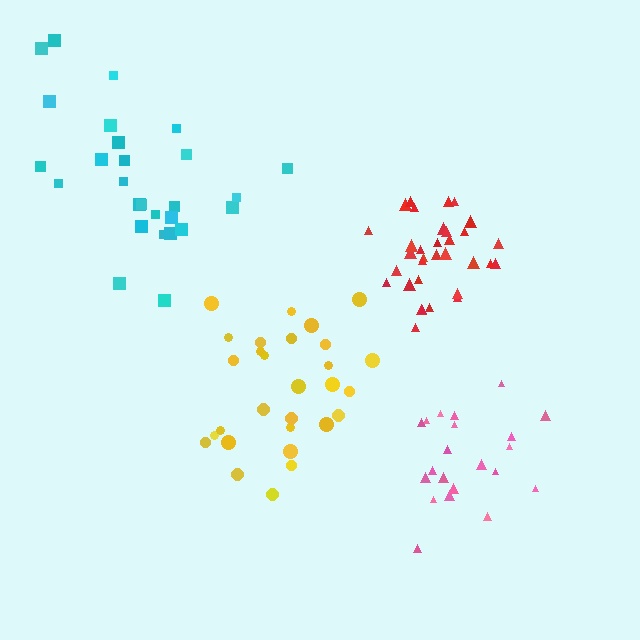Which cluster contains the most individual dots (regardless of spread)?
Red (33).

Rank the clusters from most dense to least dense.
red, yellow, pink, cyan.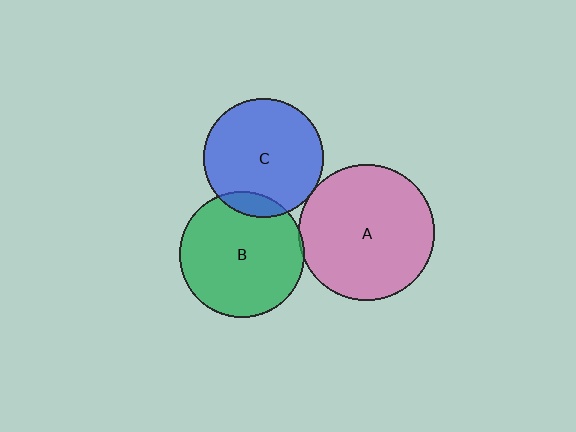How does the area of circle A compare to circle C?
Approximately 1.3 times.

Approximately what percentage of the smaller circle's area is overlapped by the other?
Approximately 5%.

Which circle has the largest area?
Circle A (pink).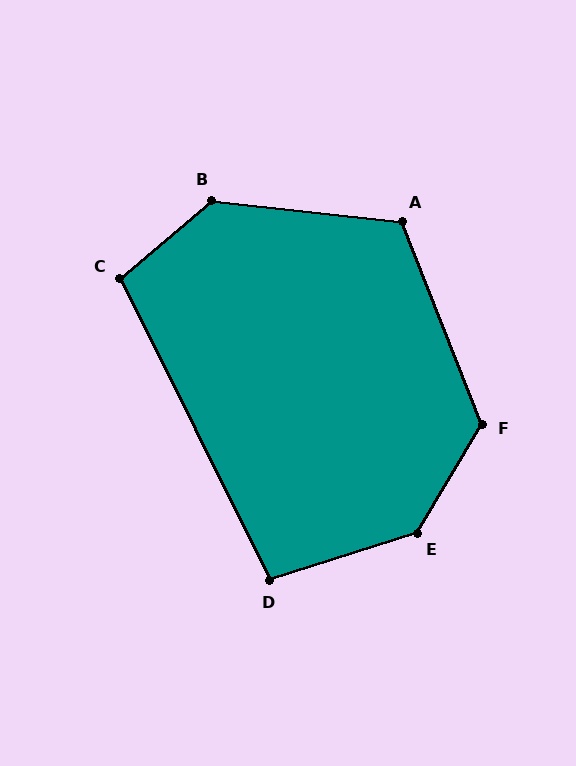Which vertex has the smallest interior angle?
D, at approximately 99 degrees.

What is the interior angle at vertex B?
Approximately 133 degrees (obtuse).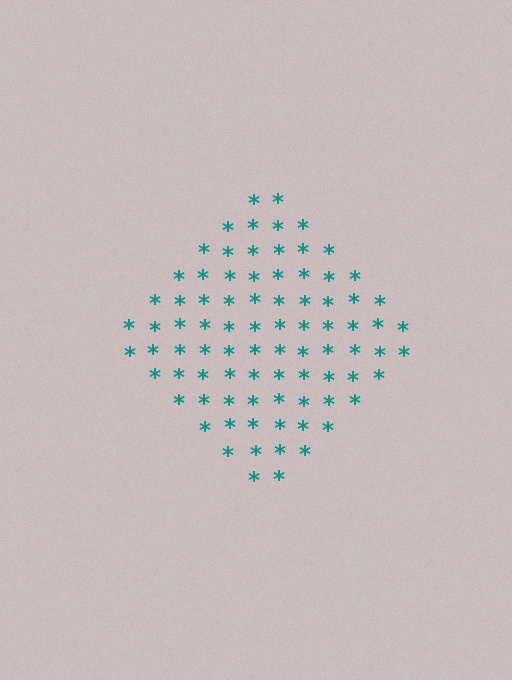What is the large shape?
The large shape is a diamond.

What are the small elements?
The small elements are asterisks.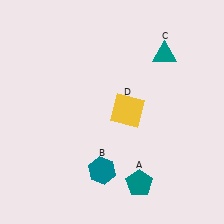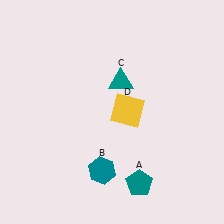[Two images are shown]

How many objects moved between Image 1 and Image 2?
1 object moved between the two images.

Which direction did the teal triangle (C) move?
The teal triangle (C) moved left.